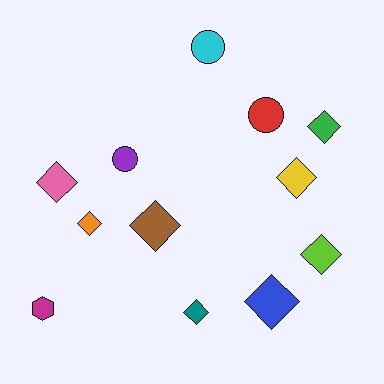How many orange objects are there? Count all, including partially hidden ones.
There is 1 orange object.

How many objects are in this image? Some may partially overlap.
There are 12 objects.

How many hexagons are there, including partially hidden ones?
There is 1 hexagon.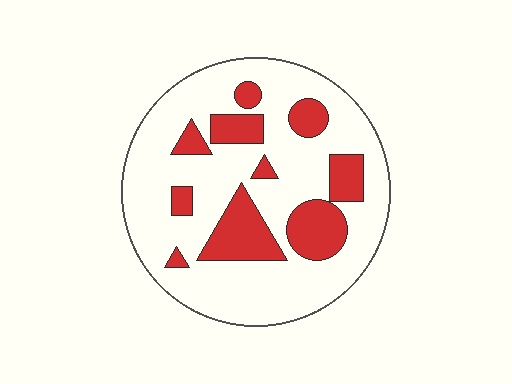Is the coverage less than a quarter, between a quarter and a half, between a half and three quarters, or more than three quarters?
Less than a quarter.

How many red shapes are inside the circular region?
10.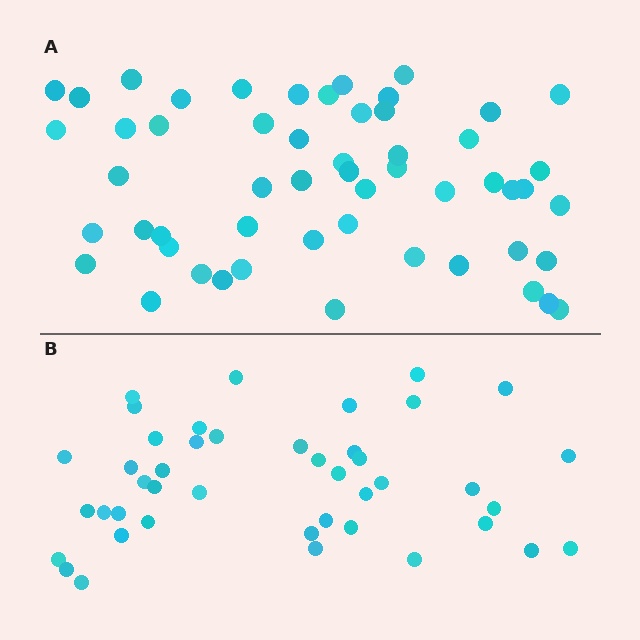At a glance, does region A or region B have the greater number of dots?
Region A (the top region) has more dots.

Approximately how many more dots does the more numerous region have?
Region A has roughly 12 or so more dots than region B.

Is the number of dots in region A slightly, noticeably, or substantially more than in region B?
Region A has noticeably more, but not dramatically so. The ratio is roughly 1.3 to 1.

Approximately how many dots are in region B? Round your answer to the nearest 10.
About 40 dots. (The exact count is 43, which rounds to 40.)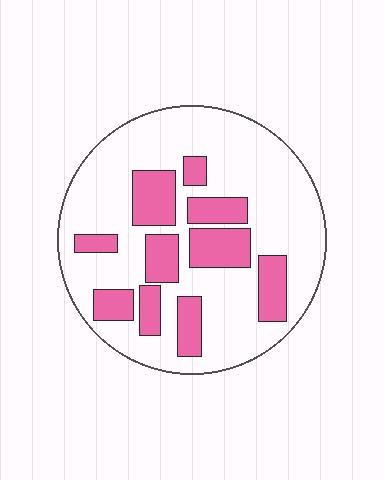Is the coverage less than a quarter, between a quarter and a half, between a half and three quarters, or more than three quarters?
Between a quarter and a half.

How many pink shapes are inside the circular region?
10.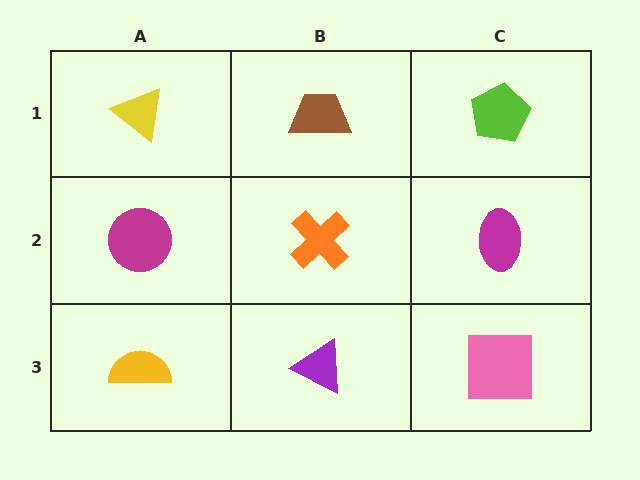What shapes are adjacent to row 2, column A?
A yellow triangle (row 1, column A), a yellow semicircle (row 3, column A), an orange cross (row 2, column B).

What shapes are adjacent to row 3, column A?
A magenta circle (row 2, column A), a purple triangle (row 3, column B).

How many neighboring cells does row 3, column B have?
3.